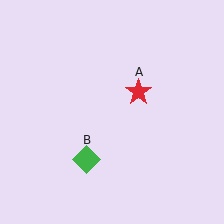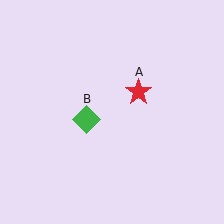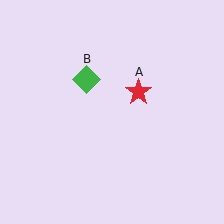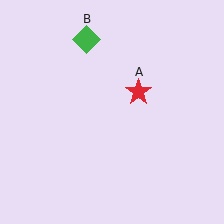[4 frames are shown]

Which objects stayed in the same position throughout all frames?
Red star (object A) remained stationary.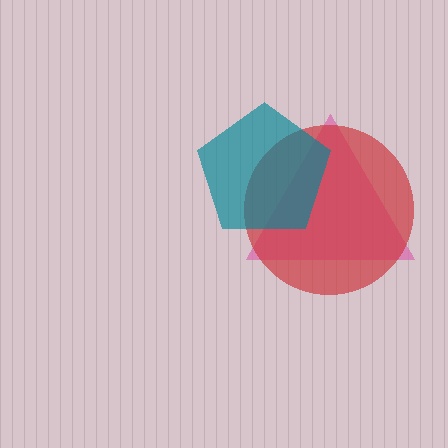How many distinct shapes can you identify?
There are 3 distinct shapes: a pink triangle, a red circle, a teal pentagon.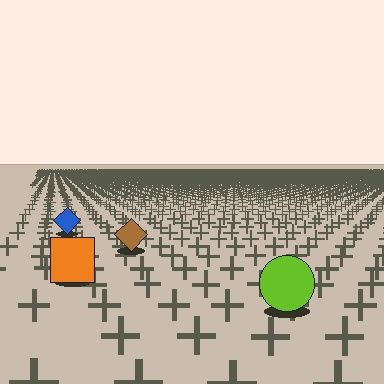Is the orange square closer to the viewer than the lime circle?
No. The lime circle is closer — you can tell from the texture gradient: the ground texture is coarser near it.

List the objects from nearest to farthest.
From nearest to farthest: the lime circle, the orange square, the brown diamond, the blue diamond.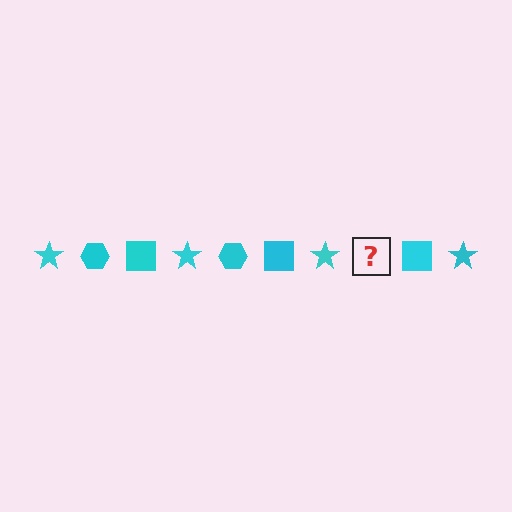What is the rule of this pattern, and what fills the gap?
The rule is that the pattern cycles through star, hexagon, square shapes in cyan. The gap should be filled with a cyan hexagon.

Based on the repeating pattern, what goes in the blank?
The blank should be a cyan hexagon.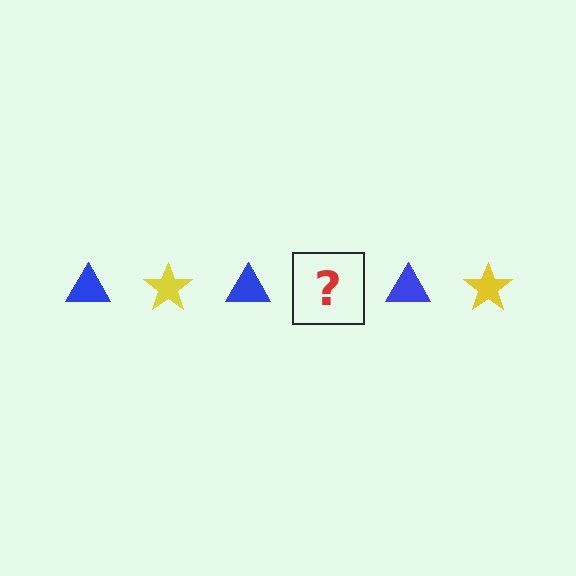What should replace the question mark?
The question mark should be replaced with a yellow star.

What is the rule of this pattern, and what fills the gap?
The rule is that the pattern alternates between blue triangle and yellow star. The gap should be filled with a yellow star.